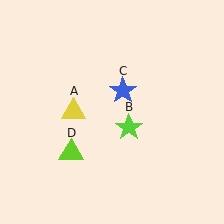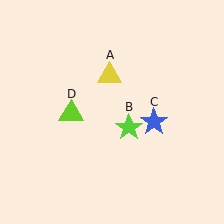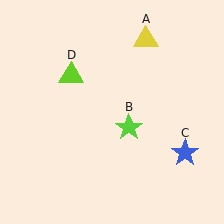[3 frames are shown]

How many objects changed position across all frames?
3 objects changed position: yellow triangle (object A), blue star (object C), lime triangle (object D).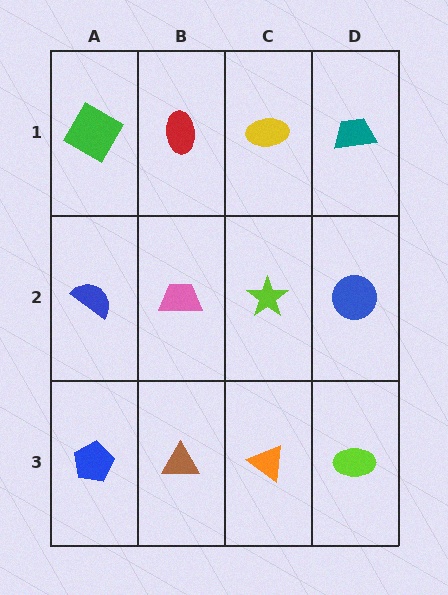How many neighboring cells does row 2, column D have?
3.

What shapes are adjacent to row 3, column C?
A lime star (row 2, column C), a brown triangle (row 3, column B), a lime ellipse (row 3, column D).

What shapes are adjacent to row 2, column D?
A teal trapezoid (row 1, column D), a lime ellipse (row 3, column D), a lime star (row 2, column C).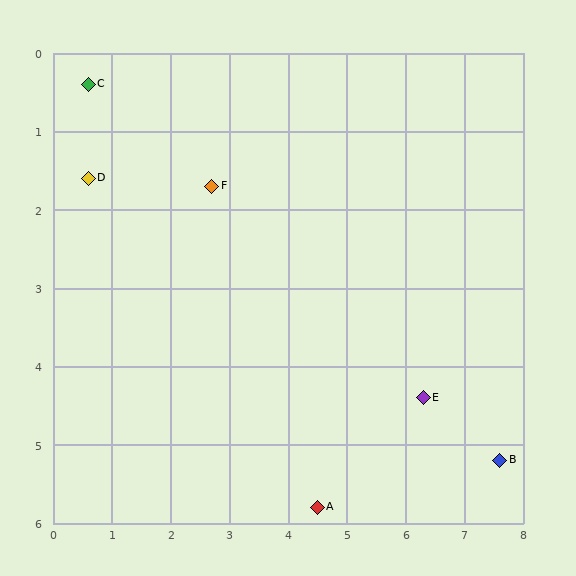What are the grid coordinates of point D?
Point D is at approximately (0.6, 1.6).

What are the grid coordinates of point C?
Point C is at approximately (0.6, 0.4).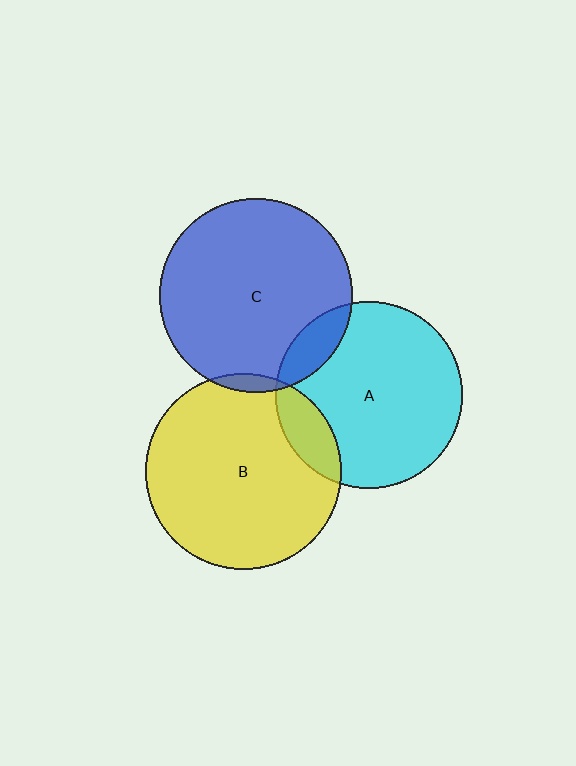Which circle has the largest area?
Circle B (yellow).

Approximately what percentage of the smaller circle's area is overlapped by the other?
Approximately 5%.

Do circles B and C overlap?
Yes.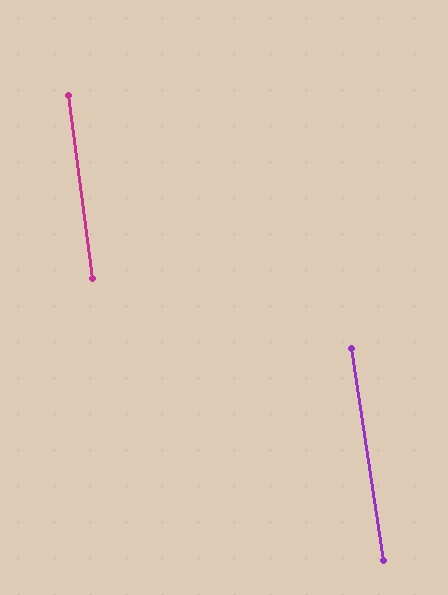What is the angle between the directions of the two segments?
Approximately 1 degree.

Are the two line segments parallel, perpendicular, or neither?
Parallel — their directions differ by only 1.2°.